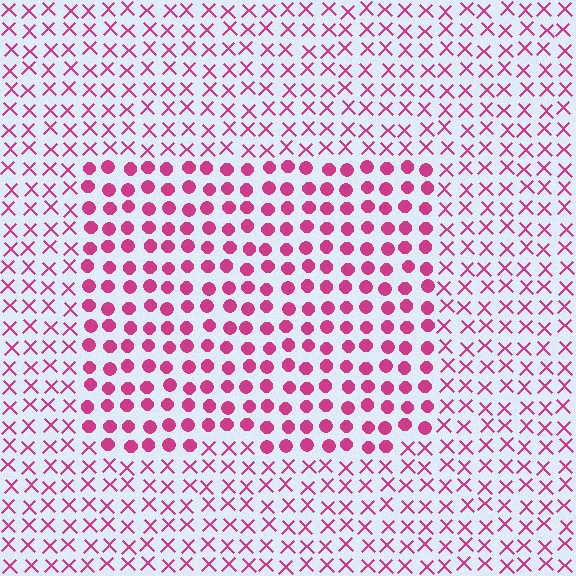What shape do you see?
I see a rectangle.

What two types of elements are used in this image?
The image uses circles inside the rectangle region and X marks outside it.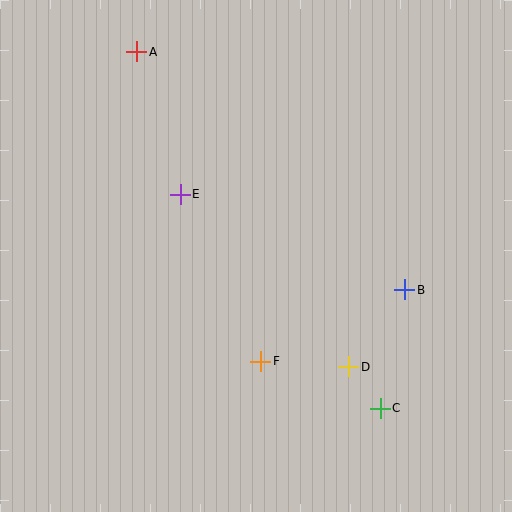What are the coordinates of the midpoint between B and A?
The midpoint between B and A is at (271, 171).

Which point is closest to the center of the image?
Point E at (180, 194) is closest to the center.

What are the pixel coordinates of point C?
Point C is at (380, 408).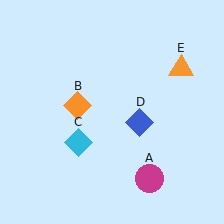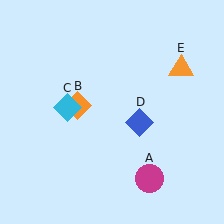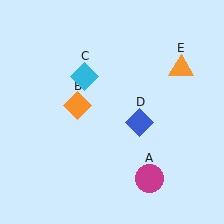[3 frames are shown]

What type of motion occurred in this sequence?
The cyan diamond (object C) rotated clockwise around the center of the scene.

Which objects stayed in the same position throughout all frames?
Magenta circle (object A) and orange diamond (object B) and blue diamond (object D) and orange triangle (object E) remained stationary.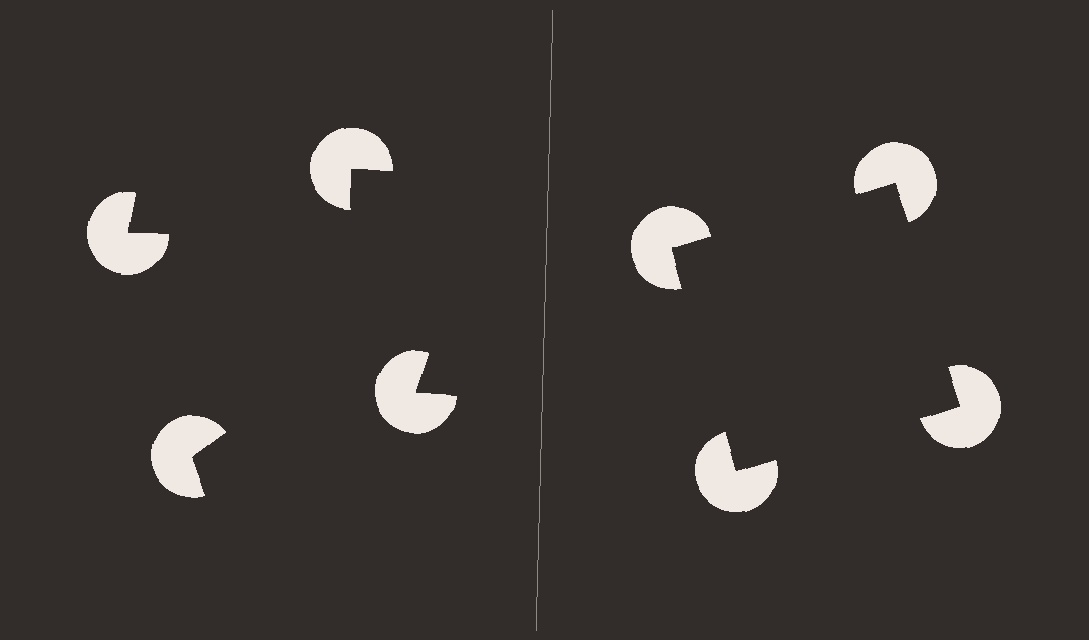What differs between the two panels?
The pac-man discs are positioned identically on both sides; only the wedge orientations differ. On the right they align to a square; on the left they are misaligned.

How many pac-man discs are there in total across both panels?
8 — 4 on each side.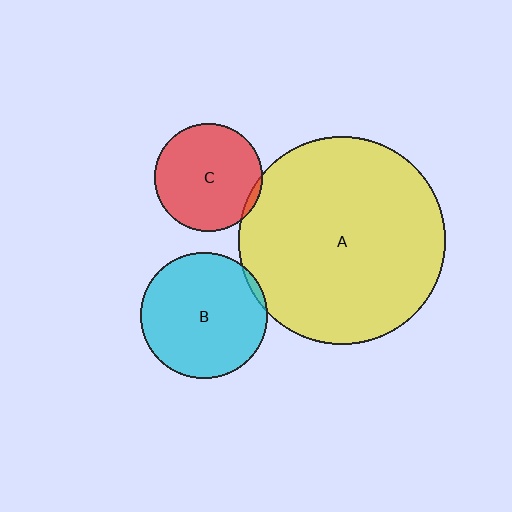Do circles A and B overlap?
Yes.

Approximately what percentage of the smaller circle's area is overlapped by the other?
Approximately 5%.